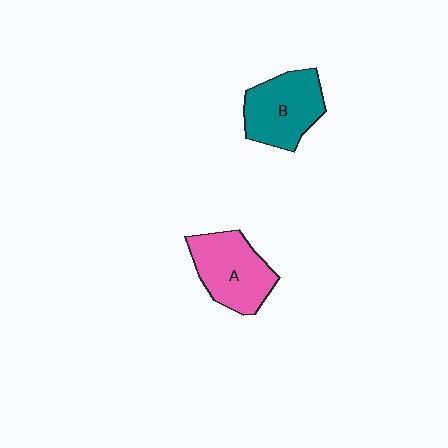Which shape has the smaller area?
Shape B (teal).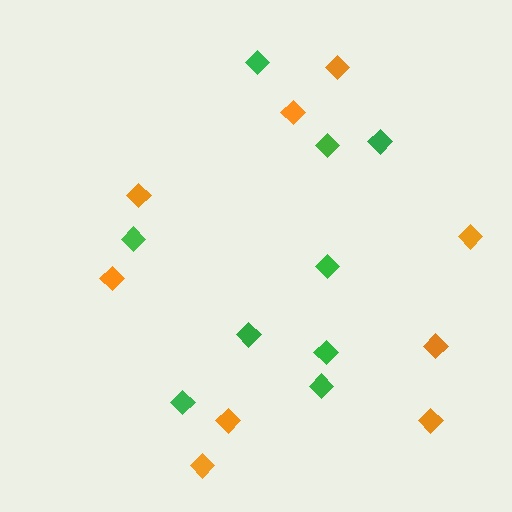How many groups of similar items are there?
There are 2 groups: one group of green diamonds (9) and one group of orange diamonds (9).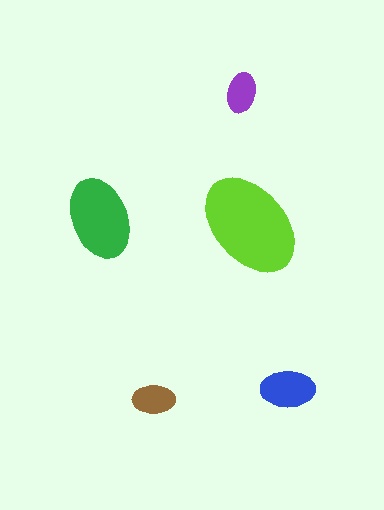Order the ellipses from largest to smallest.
the lime one, the green one, the blue one, the brown one, the purple one.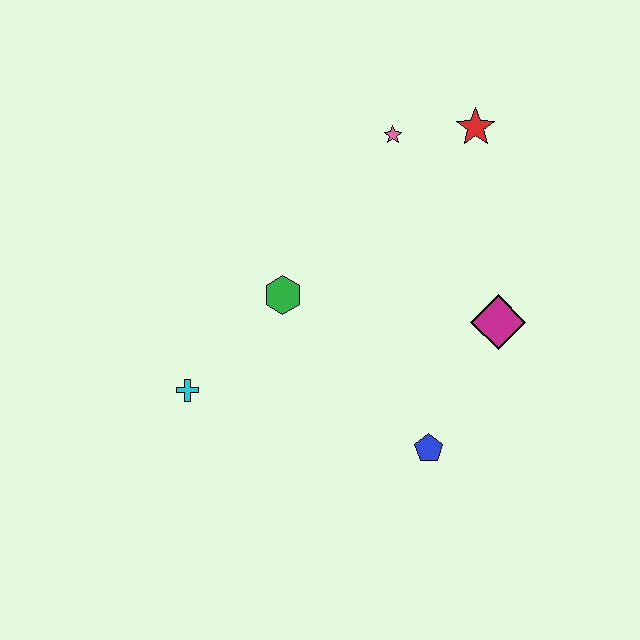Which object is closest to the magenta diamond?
The blue pentagon is closest to the magenta diamond.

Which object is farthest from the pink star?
The cyan cross is farthest from the pink star.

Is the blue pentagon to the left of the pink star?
No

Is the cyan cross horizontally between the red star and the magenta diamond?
No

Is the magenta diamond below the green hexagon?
Yes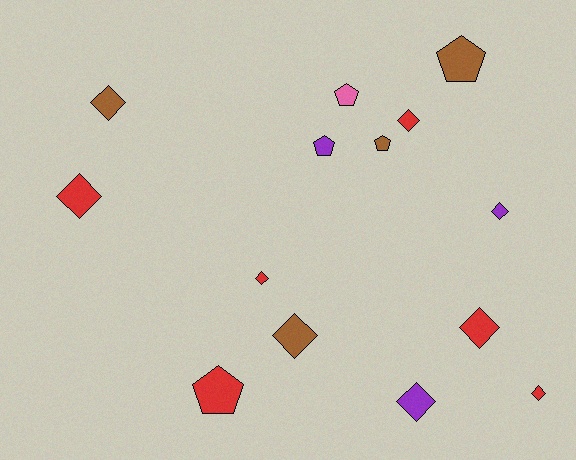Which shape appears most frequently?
Diamond, with 9 objects.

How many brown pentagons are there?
There are 2 brown pentagons.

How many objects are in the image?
There are 14 objects.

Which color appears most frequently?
Red, with 6 objects.